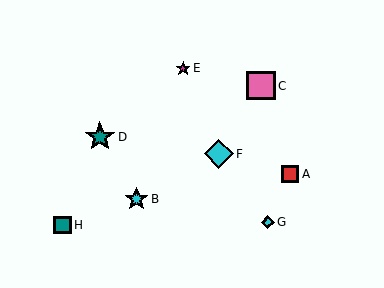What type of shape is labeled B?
Shape B is a cyan star.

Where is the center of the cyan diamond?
The center of the cyan diamond is at (219, 154).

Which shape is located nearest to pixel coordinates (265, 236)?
The cyan diamond (labeled G) at (268, 222) is nearest to that location.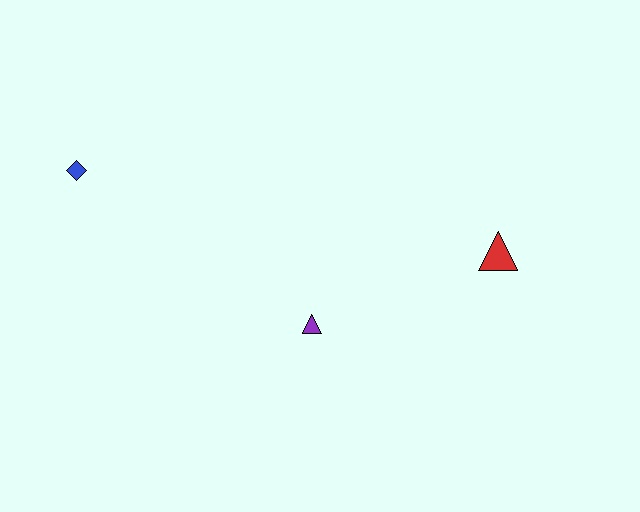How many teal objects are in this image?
There are no teal objects.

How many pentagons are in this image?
There are no pentagons.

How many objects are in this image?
There are 3 objects.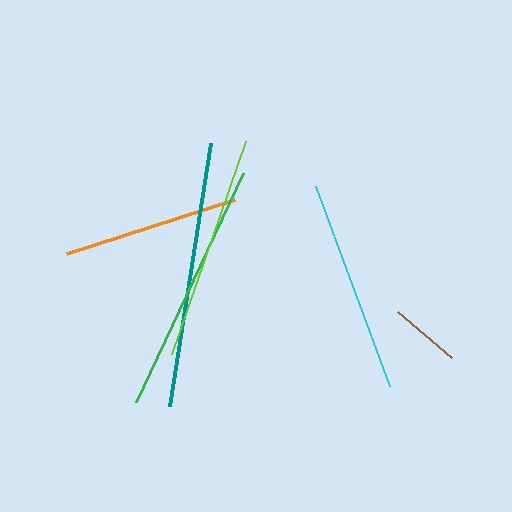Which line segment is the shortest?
The brown line is the shortest at approximately 71 pixels.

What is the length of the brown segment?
The brown segment is approximately 71 pixels long.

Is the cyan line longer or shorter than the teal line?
The teal line is longer than the cyan line.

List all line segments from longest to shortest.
From longest to shortest: teal, green, lime, cyan, orange, brown.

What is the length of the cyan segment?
The cyan segment is approximately 213 pixels long.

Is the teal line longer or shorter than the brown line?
The teal line is longer than the brown line.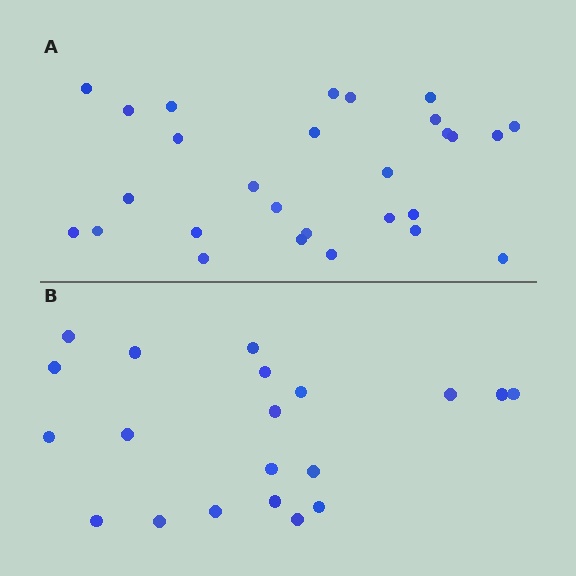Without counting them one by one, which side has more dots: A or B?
Region A (the top region) has more dots.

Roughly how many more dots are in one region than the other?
Region A has roughly 8 or so more dots than region B.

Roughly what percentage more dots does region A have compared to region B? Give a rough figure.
About 40% more.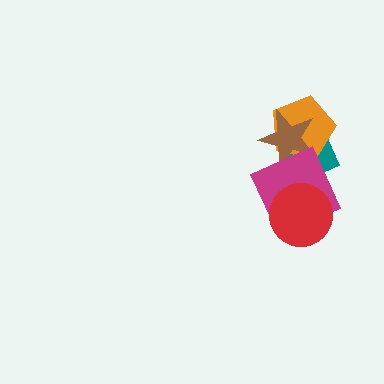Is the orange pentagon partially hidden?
Yes, it is partially covered by another shape.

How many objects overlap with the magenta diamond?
4 objects overlap with the magenta diamond.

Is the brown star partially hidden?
Yes, it is partially covered by another shape.